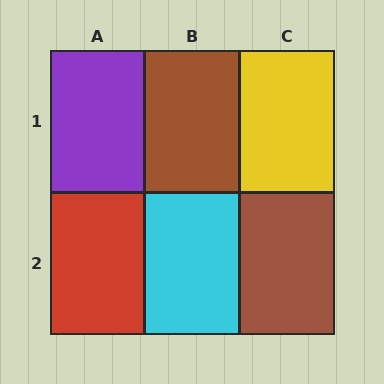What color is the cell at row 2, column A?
Red.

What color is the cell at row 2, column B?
Cyan.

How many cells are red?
1 cell is red.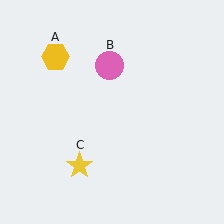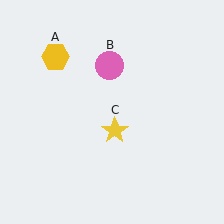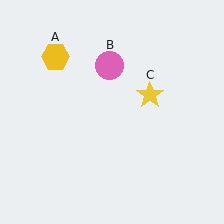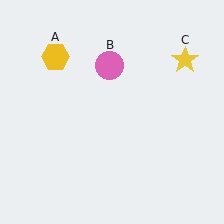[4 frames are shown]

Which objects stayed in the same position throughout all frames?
Yellow hexagon (object A) and pink circle (object B) remained stationary.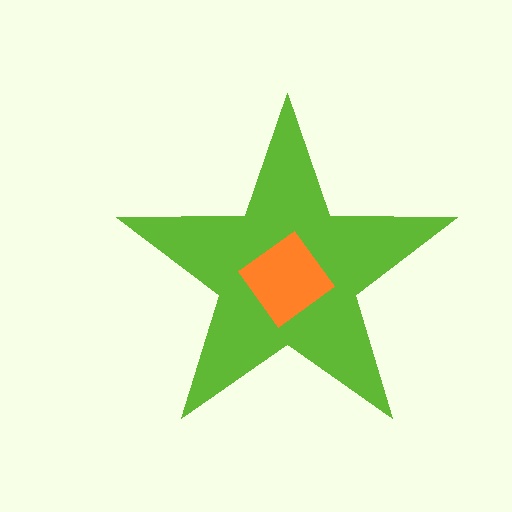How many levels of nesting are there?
2.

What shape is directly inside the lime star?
The orange diamond.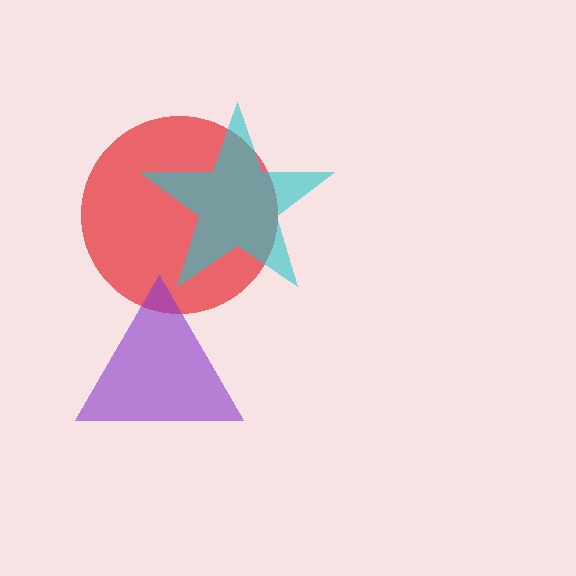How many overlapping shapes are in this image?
There are 3 overlapping shapes in the image.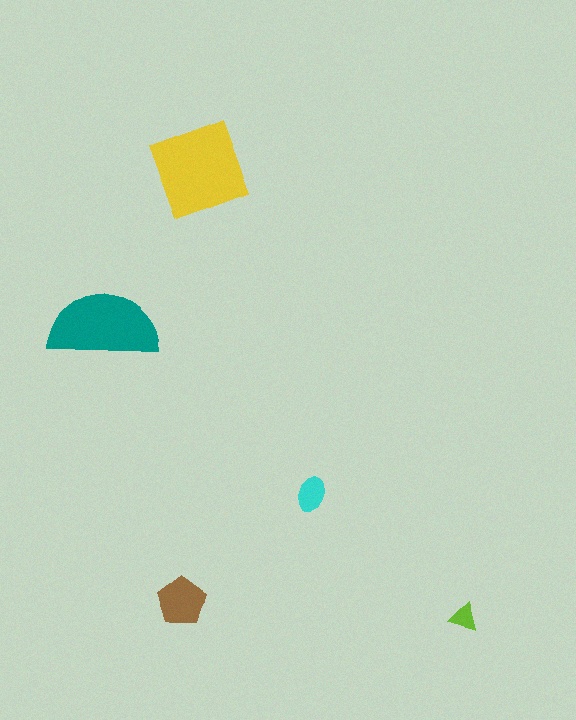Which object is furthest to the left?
The teal semicircle is leftmost.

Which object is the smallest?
The lime triangle.